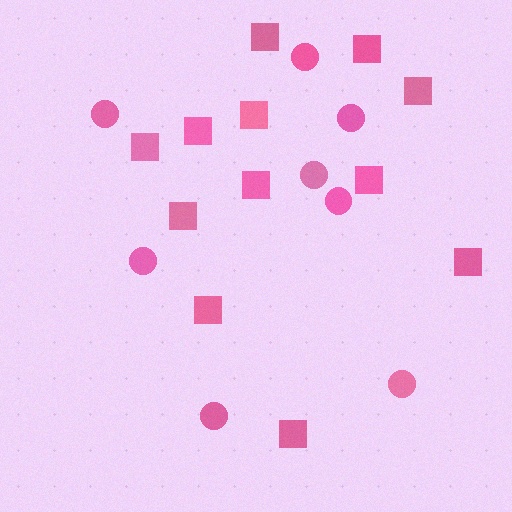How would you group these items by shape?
There are 2 groups: one group of squares (12) and one group of circles (8).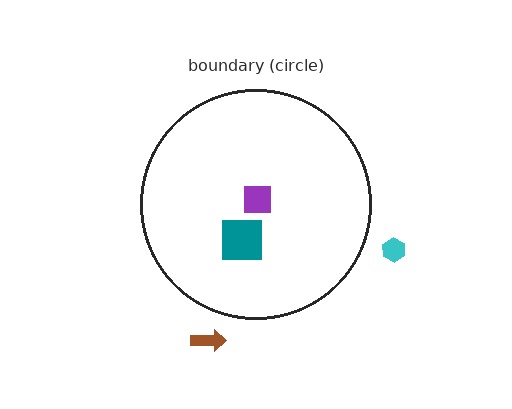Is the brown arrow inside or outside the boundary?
Outside.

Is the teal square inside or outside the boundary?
Inside.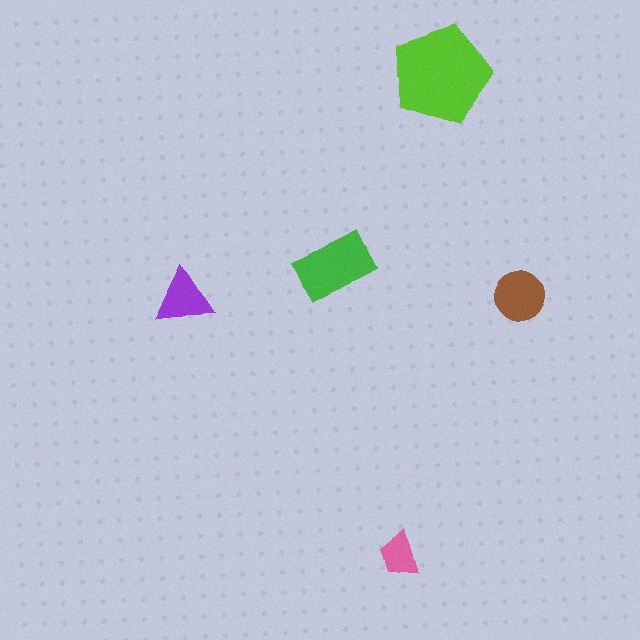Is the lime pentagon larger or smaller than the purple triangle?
Larger.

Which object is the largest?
The lime pentagon.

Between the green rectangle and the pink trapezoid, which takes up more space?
The green rectangle.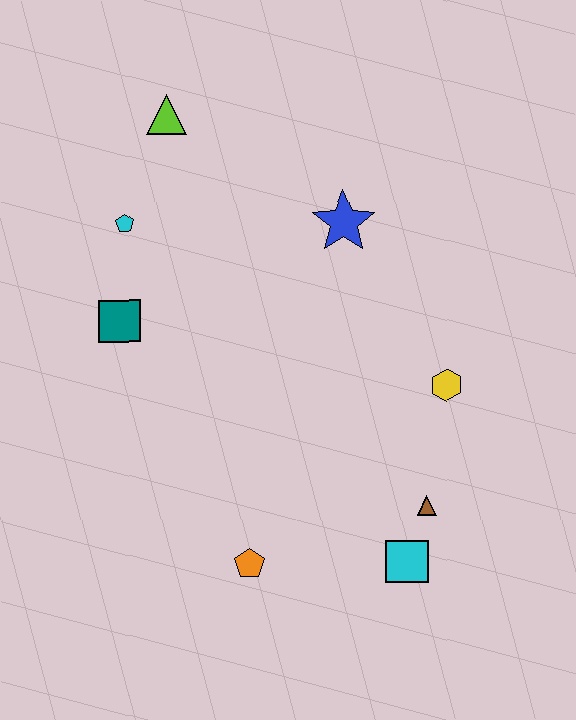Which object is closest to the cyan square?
The brown triangle is closest to the cyan square.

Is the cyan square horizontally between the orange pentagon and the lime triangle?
No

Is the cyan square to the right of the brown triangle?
No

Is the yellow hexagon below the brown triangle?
No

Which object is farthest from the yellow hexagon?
The lime triangle is farthest from the yellow hexagon.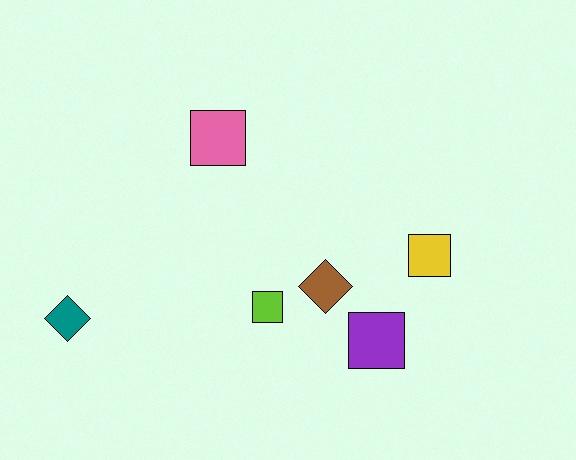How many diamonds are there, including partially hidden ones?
There are 2 diamonds.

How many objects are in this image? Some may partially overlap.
There are 6 objects.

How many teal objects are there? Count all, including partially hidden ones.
There is 1 teal object.